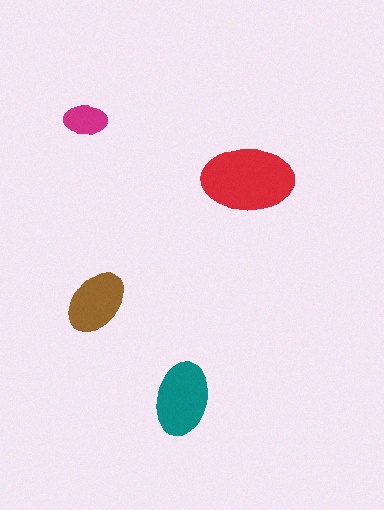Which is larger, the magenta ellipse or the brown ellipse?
The brown one.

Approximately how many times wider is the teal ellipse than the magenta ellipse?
About 1.5 times wider.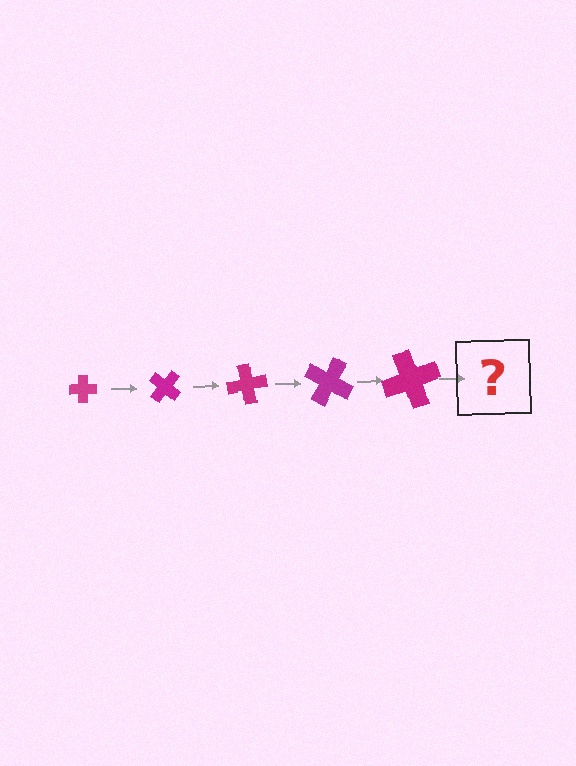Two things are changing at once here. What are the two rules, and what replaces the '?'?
The two rules are that the cross grows larger each step and it rotates 40 degrees each step. The '?' should be a cross, larger than the previous one and rotated 200 degrees from the start.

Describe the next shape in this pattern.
It should be a cross, larger than the previous one and rotated 200 degrees from the start.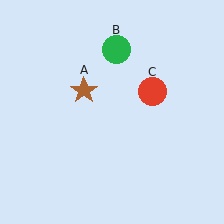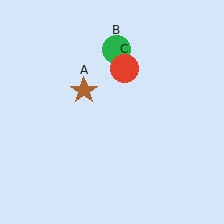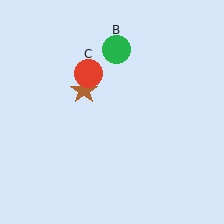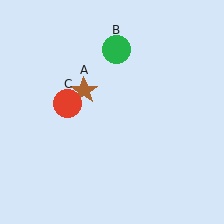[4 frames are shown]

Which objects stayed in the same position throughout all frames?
Brown star (object A) and green circle (object B) remained stationary.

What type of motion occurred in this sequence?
The red circle (object C) rotated counterclockwise around the center of the scene.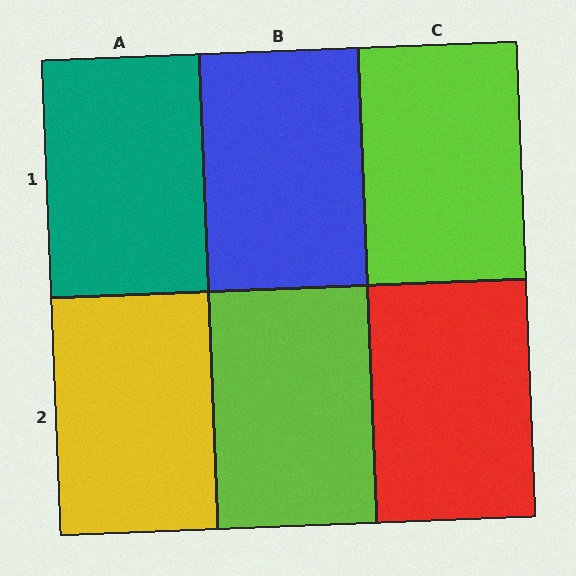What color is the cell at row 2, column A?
Yellow.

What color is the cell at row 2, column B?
Lime.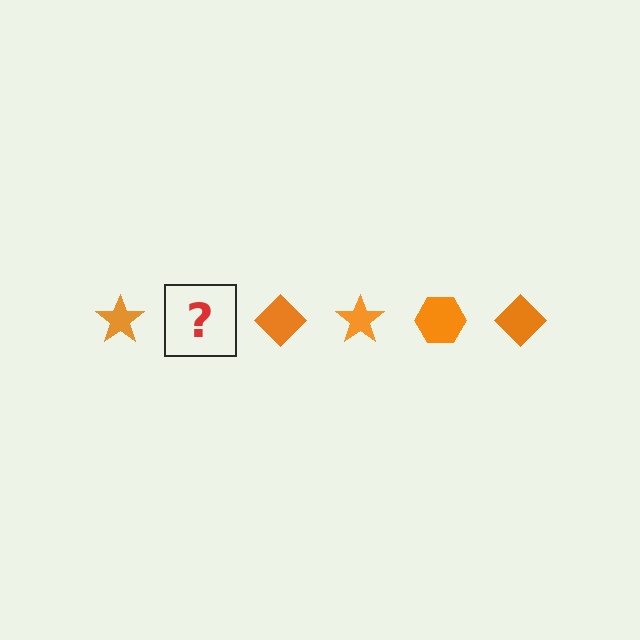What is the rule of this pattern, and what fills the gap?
The rule is that the pattern cycles through star, hexagon, diamond shapes in orange. The gap should be filled with an orange hexagon.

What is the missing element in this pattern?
The missing element is an orange hexagon.